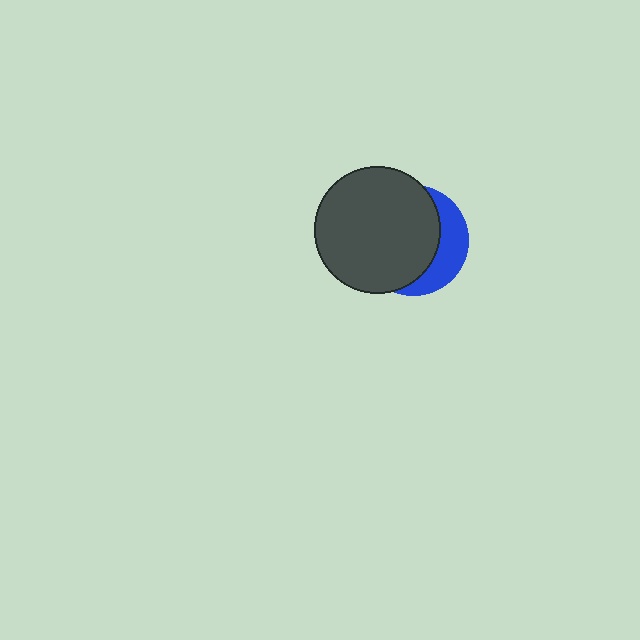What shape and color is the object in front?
The object in front is a dark gray circle.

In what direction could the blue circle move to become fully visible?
The blue circle could move right. That would shift it out from behind the dark gray circle entirely.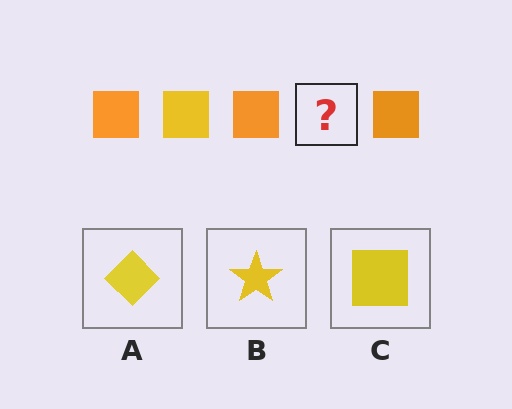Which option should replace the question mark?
Option C.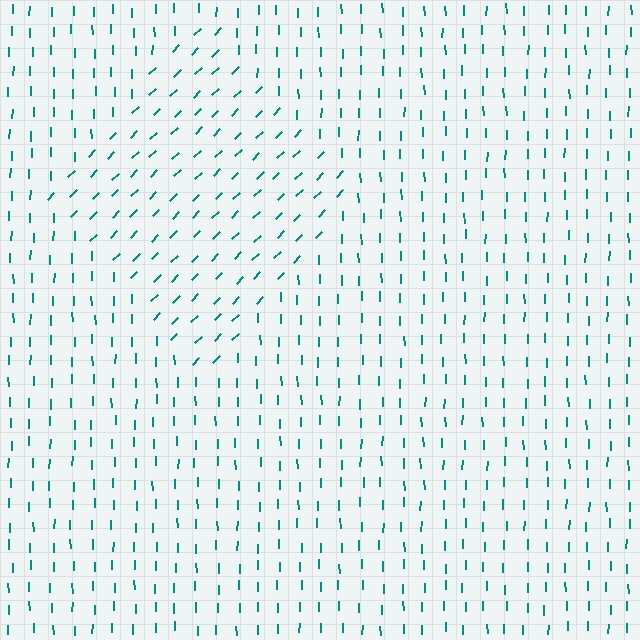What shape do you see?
I see a diamond.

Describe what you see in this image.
The image is filled with small teal line segments. A diamond region in the image has lines oriented differently from the surrounding lines, creating a visible texture boundary.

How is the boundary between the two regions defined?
The boundary is defined purely by a change in line orientation (approximately 45 degrees difference). All lines are the same color and thickness.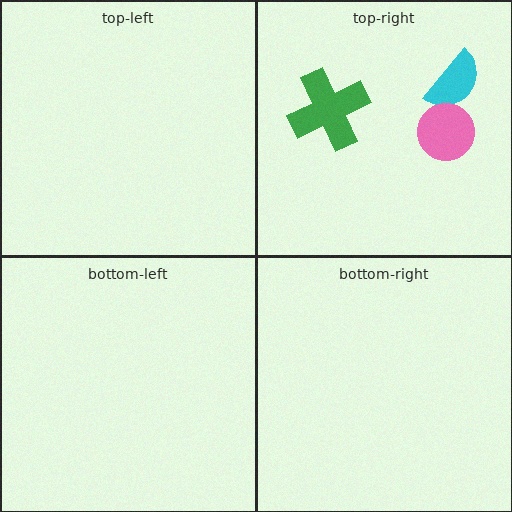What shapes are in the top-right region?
The cyan semicircle, the green cross, the pink circle.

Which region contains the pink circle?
The top-right region.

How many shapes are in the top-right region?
3.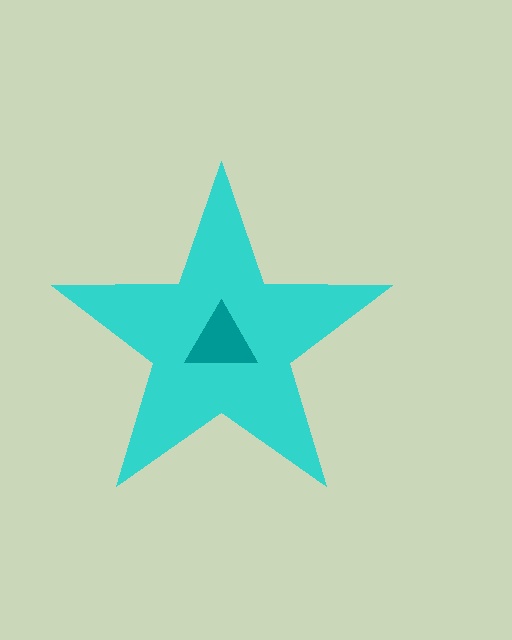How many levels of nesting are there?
2.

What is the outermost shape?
The cyan star.